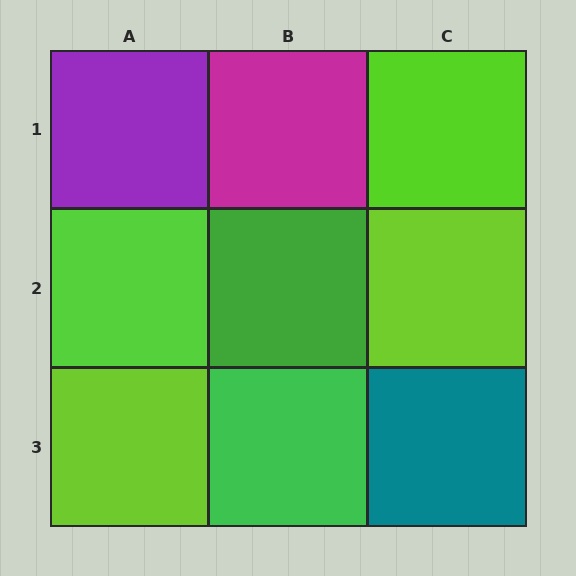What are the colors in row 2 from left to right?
Lime, green, lime.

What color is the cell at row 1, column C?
Lime.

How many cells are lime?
4 cells are lime.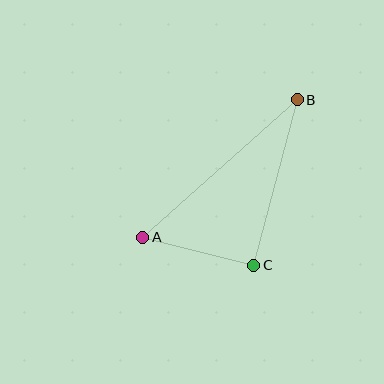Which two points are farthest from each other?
Points A and B are farthest from each other.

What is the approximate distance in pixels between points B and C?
The distance between B and C is approximately 171 pixels.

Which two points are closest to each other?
Points A and C are closest to each other.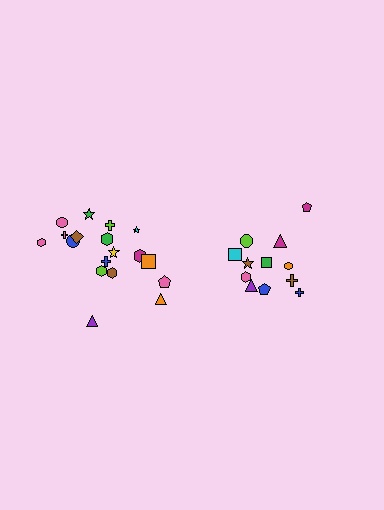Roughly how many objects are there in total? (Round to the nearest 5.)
Roughly 30 objects in total.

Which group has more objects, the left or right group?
The left group.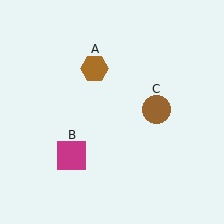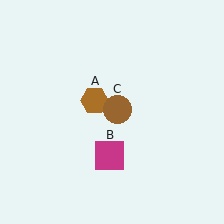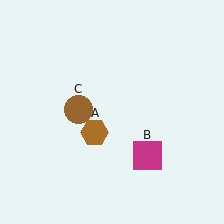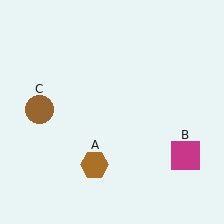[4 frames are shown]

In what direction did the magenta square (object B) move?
The magenta square (object B) moved right.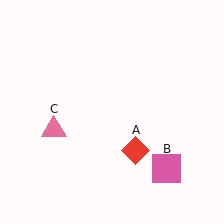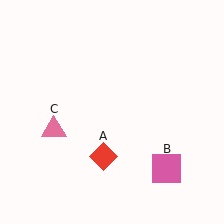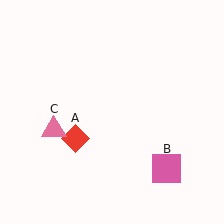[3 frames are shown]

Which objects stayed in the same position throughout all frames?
Pink square (object B) and pink triangle (object C) remained stationary.